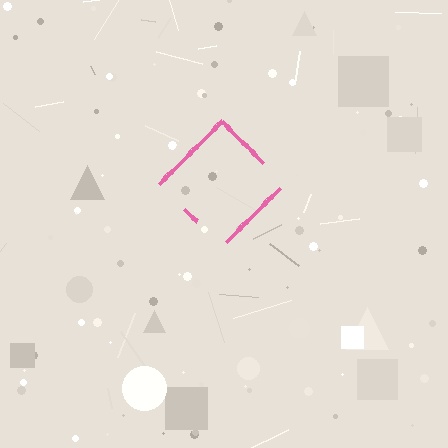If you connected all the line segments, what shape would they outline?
They would outline a diamond.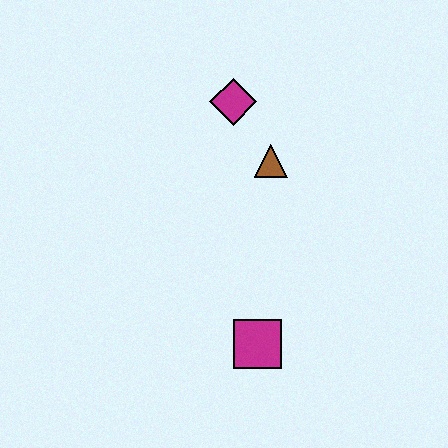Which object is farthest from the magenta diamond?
The magenta square is farthest from the magenta diamond.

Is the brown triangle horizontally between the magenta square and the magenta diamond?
No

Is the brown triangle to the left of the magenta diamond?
No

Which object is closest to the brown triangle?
The magenta diamond is closest to the brown triangle.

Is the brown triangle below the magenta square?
No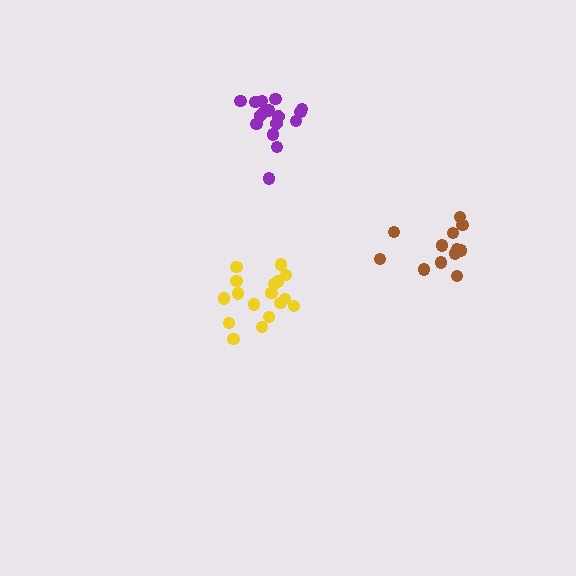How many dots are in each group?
Group 1: 12 dots, Group 2: 17 dots, Group 3: 17 dots (46 total).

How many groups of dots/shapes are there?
There are 3 groups.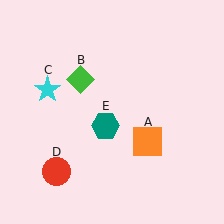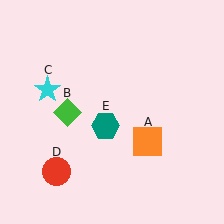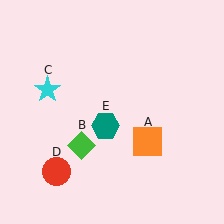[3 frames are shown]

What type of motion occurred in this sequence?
The green diamond (object B) rotated counterclockwise around the center of the scene.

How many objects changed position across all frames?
1 object changed position: green diamond (object B).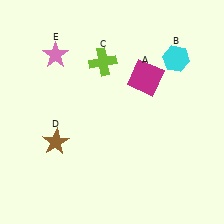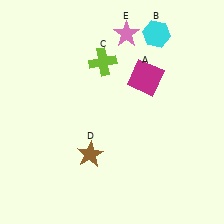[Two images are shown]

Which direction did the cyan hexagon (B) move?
The cyan hexagon (B) moved up.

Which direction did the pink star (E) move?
The pink star (E) moved right.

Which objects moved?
The objects that moved are: the cyan hexagon (B), the brown star (D), the pink star (E).